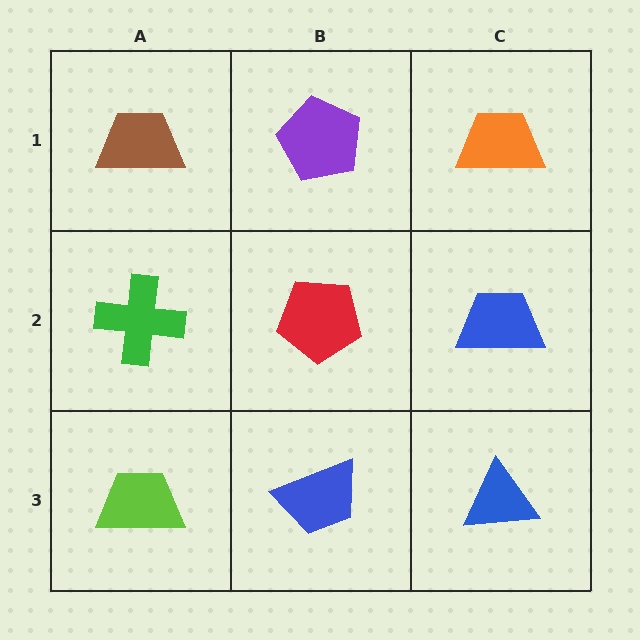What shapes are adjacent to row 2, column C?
An orange trapezoid (row 1, column C), a blue triangle (row 3, column C), a red pentagon (row 2, column B).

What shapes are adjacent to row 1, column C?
A blue trapezoid (row 2, column C), a purple pentagon (row 1, column B).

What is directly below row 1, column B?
A red pentagon.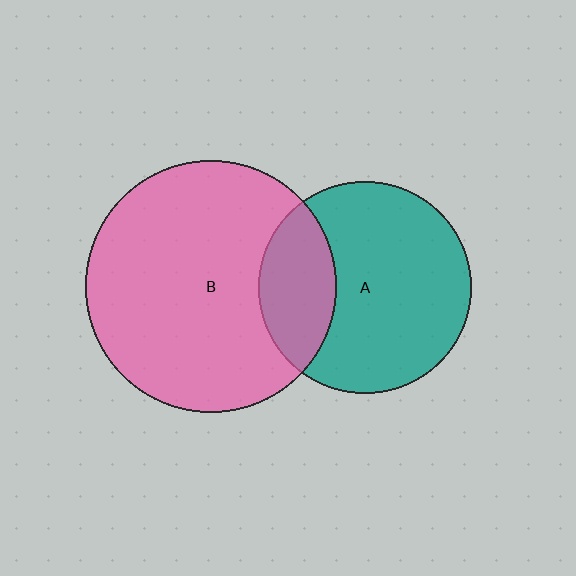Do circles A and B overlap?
Yes.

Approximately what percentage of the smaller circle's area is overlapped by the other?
Approximately 25%.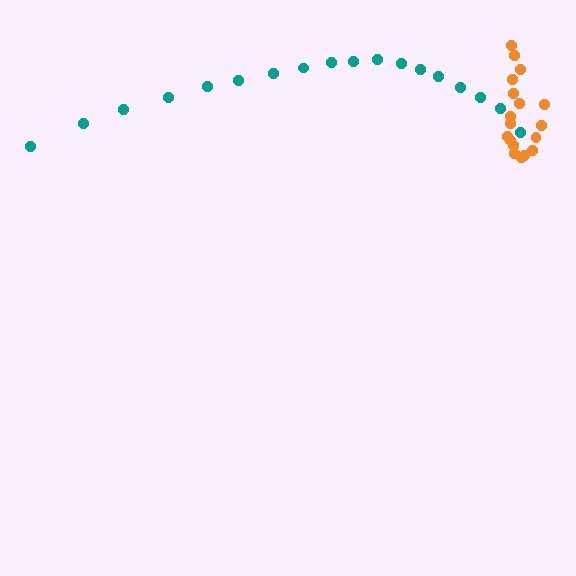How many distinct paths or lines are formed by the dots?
There are 2 distinct paths.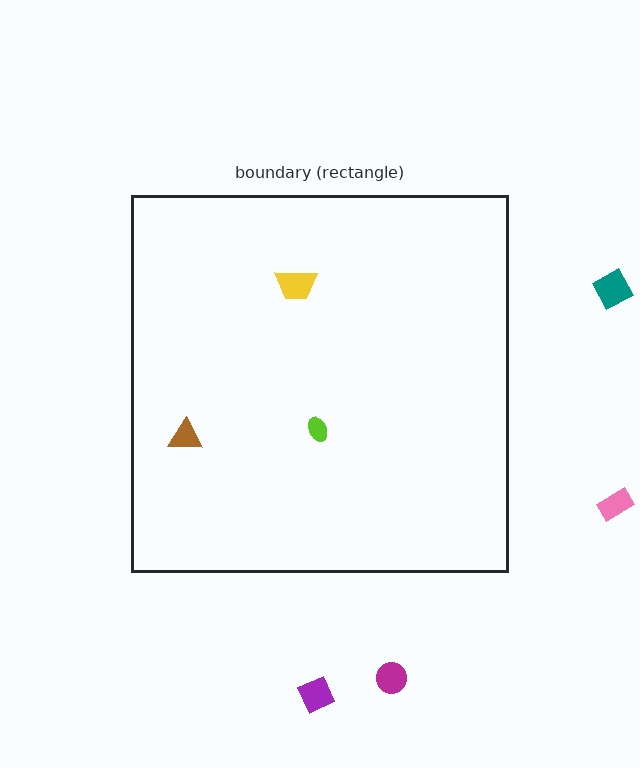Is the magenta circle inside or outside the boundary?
Outside.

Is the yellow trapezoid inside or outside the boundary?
Inside.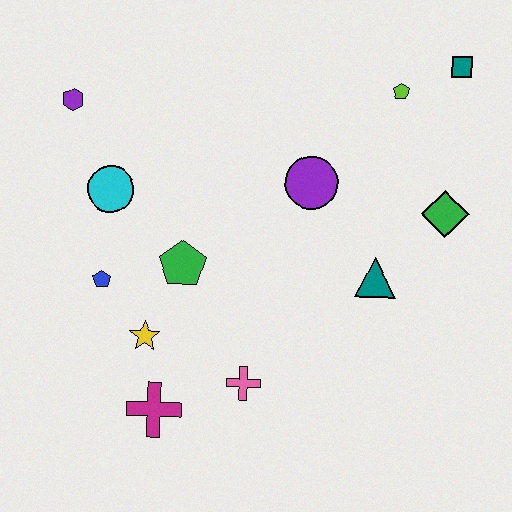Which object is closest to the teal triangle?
The green diamond is closest to the teal triangle.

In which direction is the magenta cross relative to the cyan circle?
The magenta cross is below the cyan circle.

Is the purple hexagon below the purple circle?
No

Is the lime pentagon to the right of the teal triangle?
Yes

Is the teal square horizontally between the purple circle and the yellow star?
No